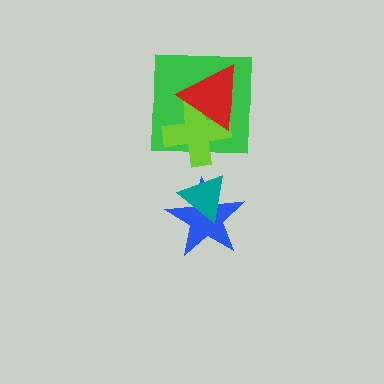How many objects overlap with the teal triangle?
1 object overlaps with the teal triangle.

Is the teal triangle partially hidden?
No, no other shape covers it.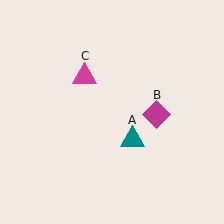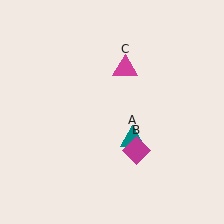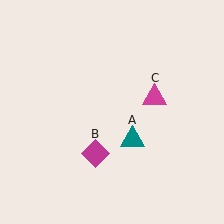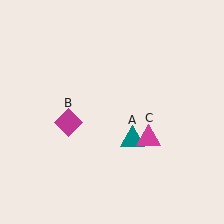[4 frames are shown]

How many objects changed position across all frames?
2 objects changed position: magenta diamond (object B), magenta triangle (object C).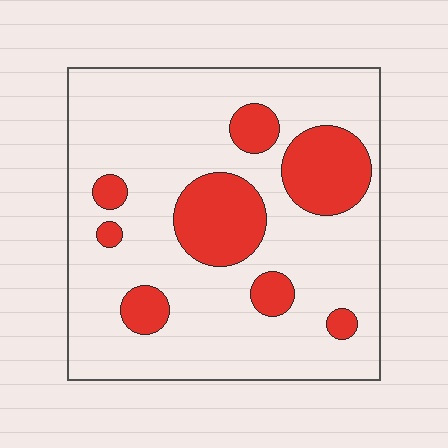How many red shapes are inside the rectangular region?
8.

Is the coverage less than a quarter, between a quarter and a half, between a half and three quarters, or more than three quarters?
Less than a quarter.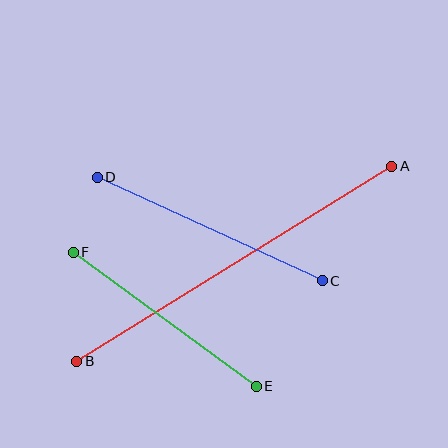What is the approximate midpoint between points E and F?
The midpoint is at approximately (165, 319) pixels.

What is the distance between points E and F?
The distance is approximately 227 pixels.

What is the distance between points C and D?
The distance is approximately 248 pixels.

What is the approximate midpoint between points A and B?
The midpoint is at approximately (234, 264) pixels.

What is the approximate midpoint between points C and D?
The midpoint is at approximately (210, 229) pixels.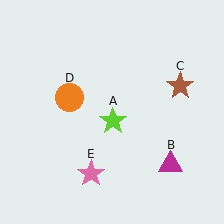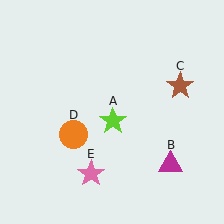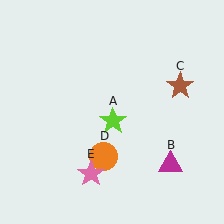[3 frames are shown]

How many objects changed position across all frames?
1 object changed position: orange circle (object D).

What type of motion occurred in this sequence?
The orange circle (object D) rotated counterclockwise around the center of the scene.